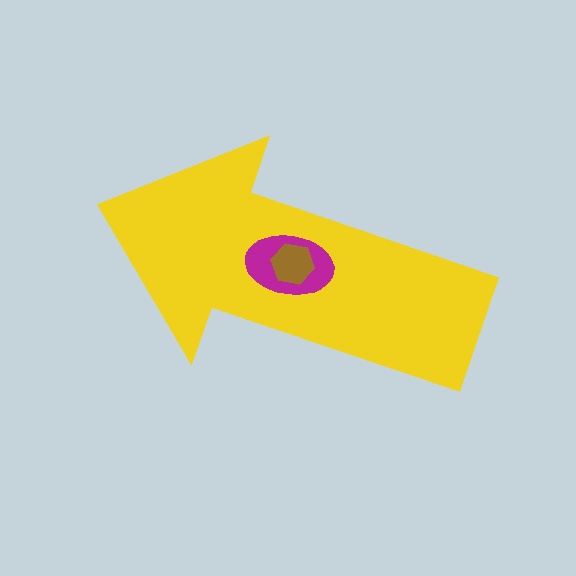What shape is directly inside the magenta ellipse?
The brown hexagon.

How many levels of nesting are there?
3.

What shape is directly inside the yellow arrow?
The magenta ellipse.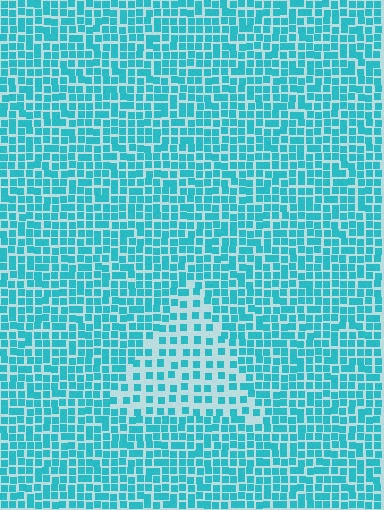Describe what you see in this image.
The image contains small cyan elements arranged at two different densities. A triangle-shaped region is visible where the elements are less densely packed than the surrounding area.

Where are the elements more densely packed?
The elements are more densely packed outside the triangle boundary.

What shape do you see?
I see a triangle.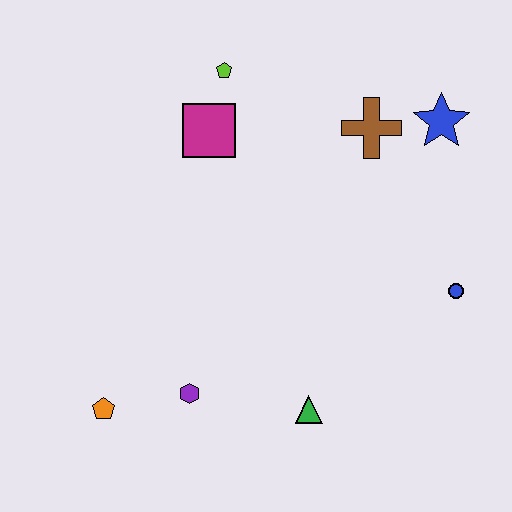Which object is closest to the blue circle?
The blue star is closest to the blue circle.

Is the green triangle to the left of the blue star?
Yes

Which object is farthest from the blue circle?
The orange pentagon is farthest from the blue circle.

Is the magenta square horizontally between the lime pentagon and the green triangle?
No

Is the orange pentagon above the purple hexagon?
No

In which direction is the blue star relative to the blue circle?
The blue star is above the blue circle.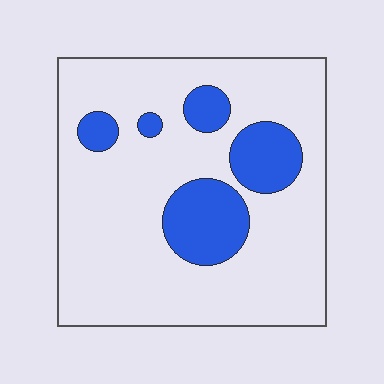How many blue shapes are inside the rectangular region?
5.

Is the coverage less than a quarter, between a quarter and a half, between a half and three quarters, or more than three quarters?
Less than a quarter.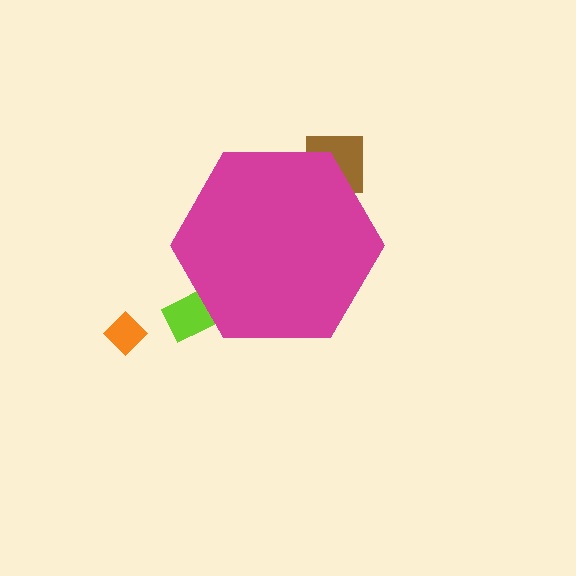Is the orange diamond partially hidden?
No, the orange diamond is fully visible.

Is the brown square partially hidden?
Yes, the brown square is partially hidden behind the magenta hexagon.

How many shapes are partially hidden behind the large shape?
2 shapes are partially hidden.